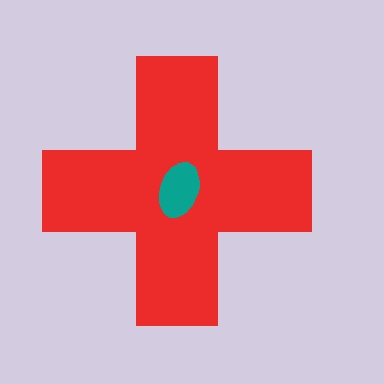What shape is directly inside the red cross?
The teal ellipse.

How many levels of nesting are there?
2.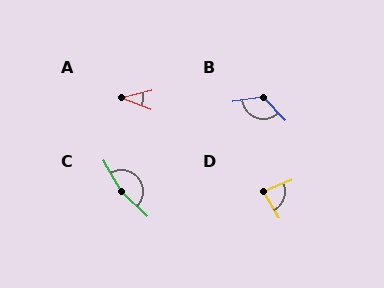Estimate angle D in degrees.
Approximately 81 degrees.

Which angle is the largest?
C, at approximately 163 degrees.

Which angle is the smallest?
A, at approximately 36 degrees.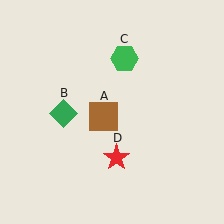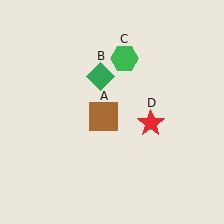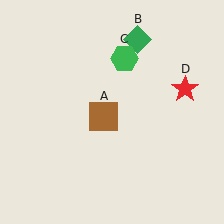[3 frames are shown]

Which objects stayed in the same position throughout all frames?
Brown square (object A) and green hexagon (object C) remained stationary.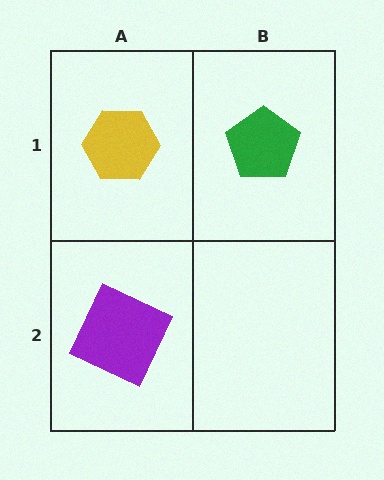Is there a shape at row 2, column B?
No, that cell is empty.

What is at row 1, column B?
A green pentagon.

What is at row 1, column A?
A yellow hexagon.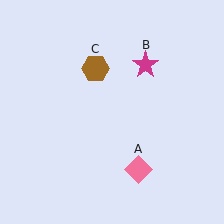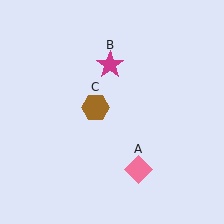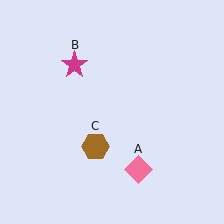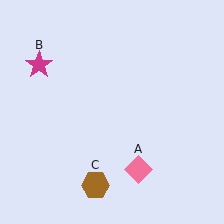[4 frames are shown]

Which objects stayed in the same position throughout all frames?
Pink diamond (object A) remained stationary.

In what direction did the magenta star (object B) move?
The magenta star (object B) moved left.